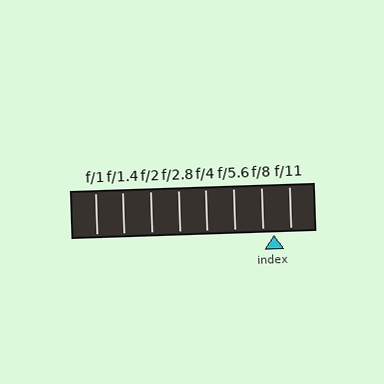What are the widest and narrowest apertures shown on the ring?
The widest aperture shown is f/1 and the narrowest is f/11.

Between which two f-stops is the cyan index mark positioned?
The index mark is between f/8 and f/11.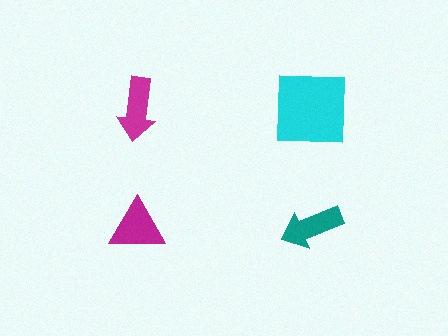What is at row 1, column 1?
A magenta arrow.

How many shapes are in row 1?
2 shapes.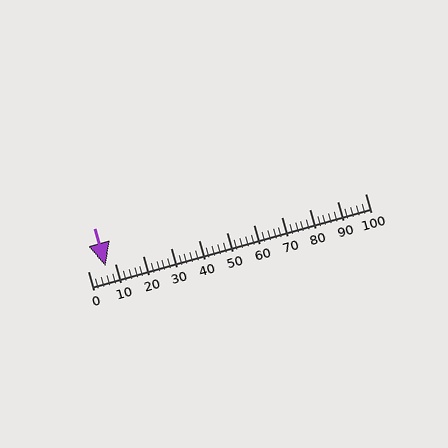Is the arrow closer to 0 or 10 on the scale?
The arrow is closer to 10.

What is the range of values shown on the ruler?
The ruler shows values from 0 to 100.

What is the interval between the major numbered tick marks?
The major tick marks are spaced 10 units apart.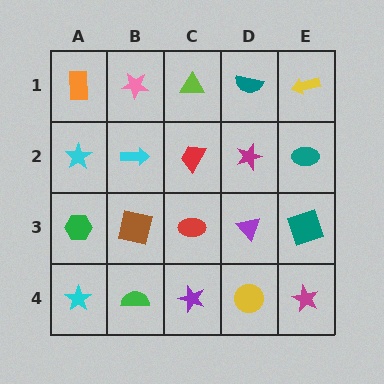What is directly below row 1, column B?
A cyan arrow.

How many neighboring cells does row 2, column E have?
3.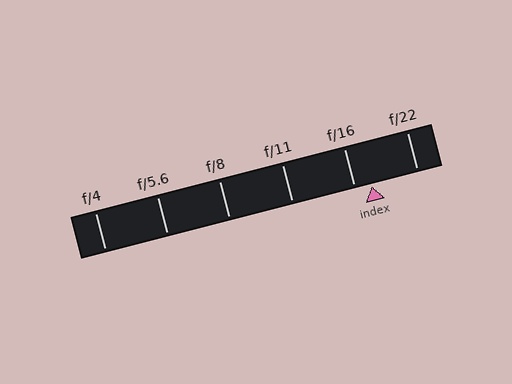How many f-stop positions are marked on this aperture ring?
There are 6 f-stop positions marked.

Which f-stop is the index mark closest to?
The index mark is closest to f/16.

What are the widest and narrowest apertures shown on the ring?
The widest aperture shown is f/4 and the narrowest is f/22.